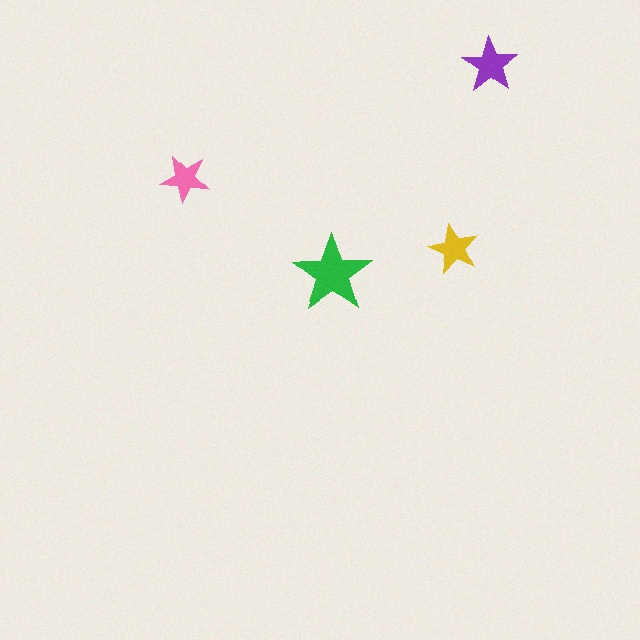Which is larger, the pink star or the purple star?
The purple one.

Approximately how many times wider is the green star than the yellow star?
About 1.5 times wider.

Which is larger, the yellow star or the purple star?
The purple one.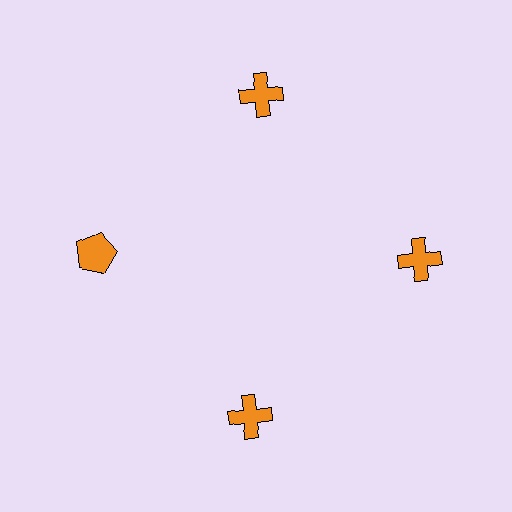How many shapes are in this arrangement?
There are 4 shapes arranged in a ring pattern.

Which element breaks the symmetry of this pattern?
The orange pentagon at roughly the 9 o'clock position breaks the symmetry. All other shapes are orange crosses.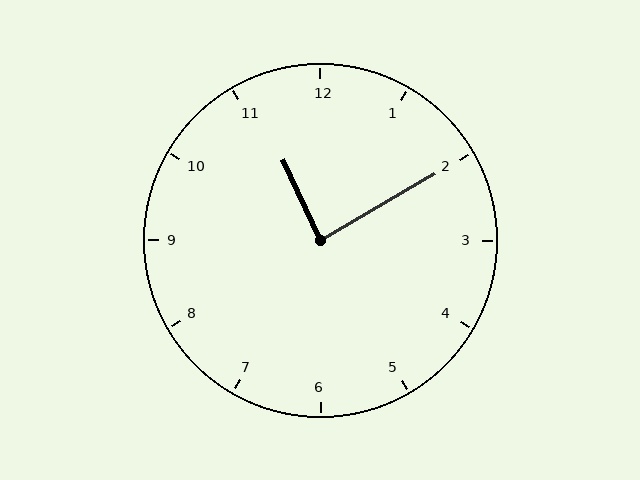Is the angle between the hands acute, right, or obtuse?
It is right.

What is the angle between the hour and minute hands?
Approximately 85 degrees.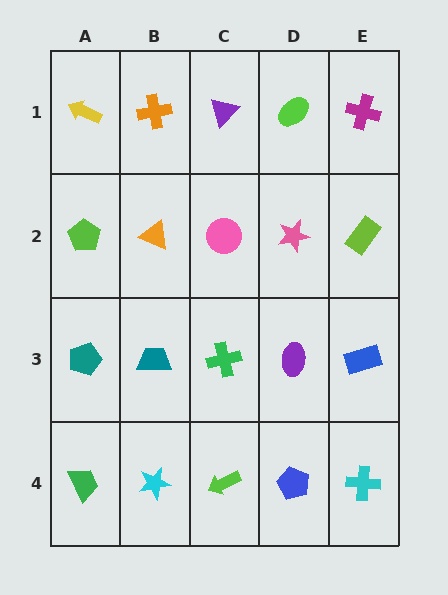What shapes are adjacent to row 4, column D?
A purple ellipse (row 3, column D), a lime arrow (row 4, column C), a cyan cross (row 4, column E).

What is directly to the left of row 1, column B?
A yellow arrow.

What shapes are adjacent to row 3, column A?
A lime pentagon (row 2, column A), a green trapezoid (row 4, column A), a teal trapezoid (row 3, column B).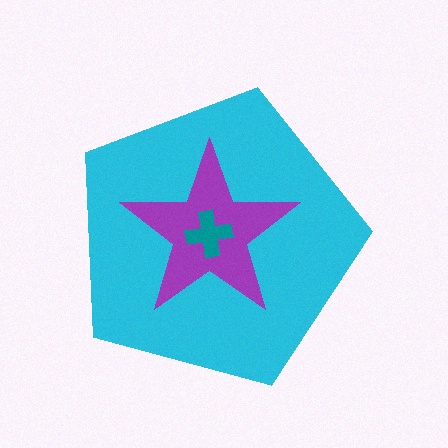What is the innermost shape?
The teal cross.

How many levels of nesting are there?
3.